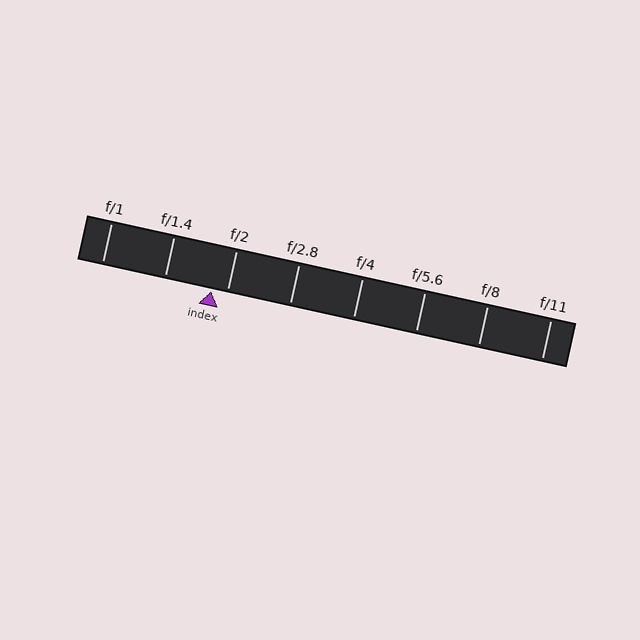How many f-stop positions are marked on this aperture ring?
There are 8 f-stop positions marked.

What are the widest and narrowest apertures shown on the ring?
The widest aperture shown is f/1 and the narrowest is f/11.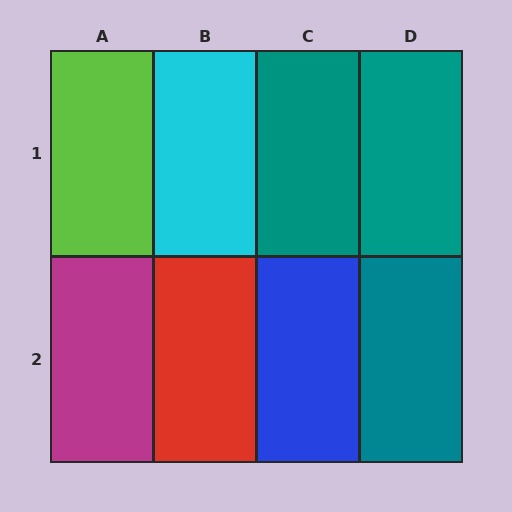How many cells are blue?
1 cell is blue.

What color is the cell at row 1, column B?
Cyan.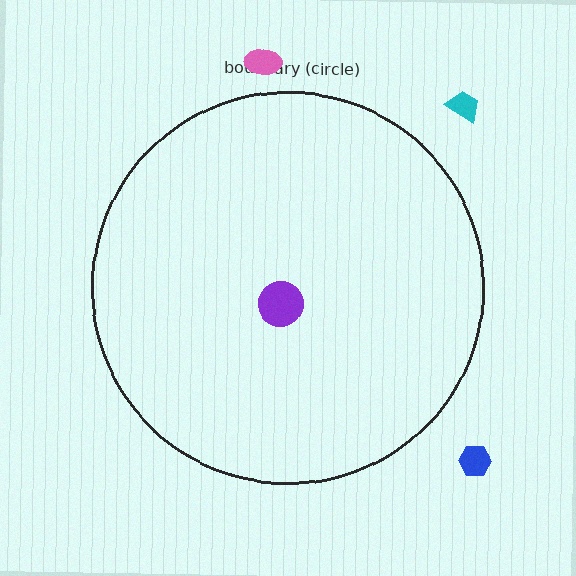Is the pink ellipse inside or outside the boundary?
Outside.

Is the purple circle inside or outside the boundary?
Inside.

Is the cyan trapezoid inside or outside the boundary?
Outside.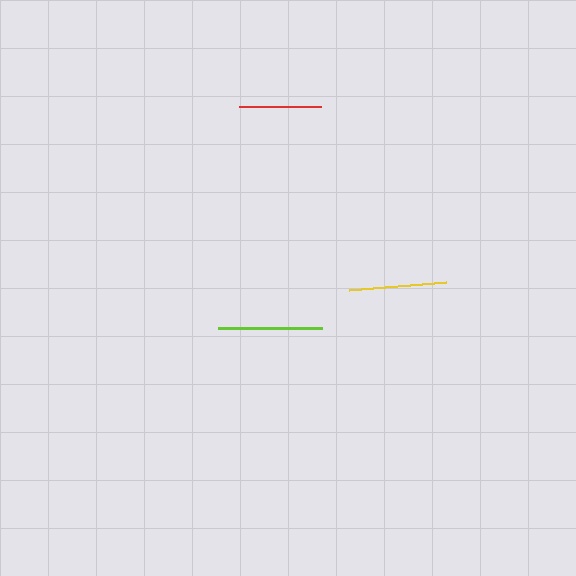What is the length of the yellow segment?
The yellow segment is approximately 97 pixels long.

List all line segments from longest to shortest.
From longest to shortest: lime, yellow, red.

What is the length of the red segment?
The red segment is approximately 82 pixels long.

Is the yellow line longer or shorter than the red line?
The yellow line is longer than the red line.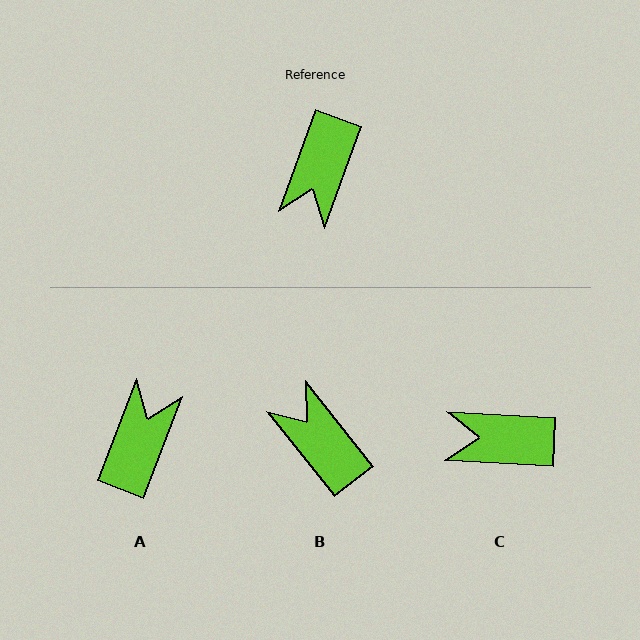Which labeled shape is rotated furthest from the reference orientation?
A, about 179 degrees away.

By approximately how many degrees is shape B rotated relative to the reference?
Approximately 121 degrees clockwise.